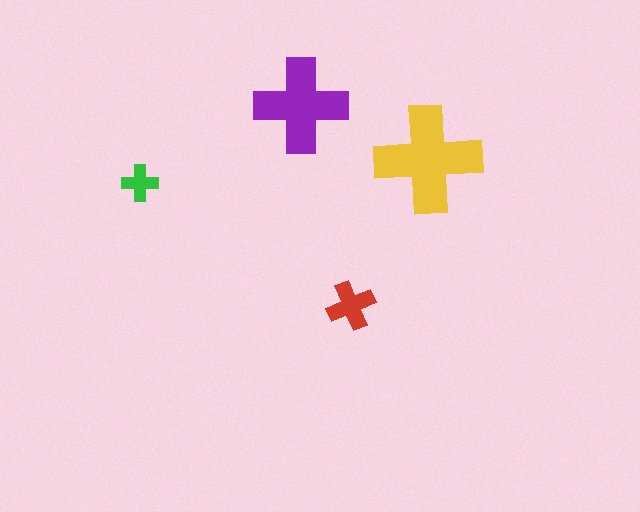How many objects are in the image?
There are 4 objects in the image.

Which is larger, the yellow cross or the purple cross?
The yellow one.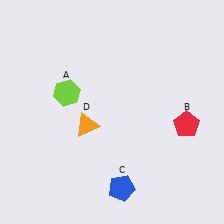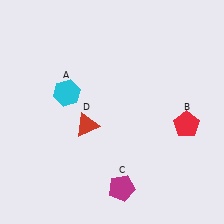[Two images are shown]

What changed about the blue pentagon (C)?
In Image 1, C is blue. In Image 2, it changed to magenta.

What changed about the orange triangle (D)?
In Image 1, D is orange. In Image 2, it changed to red.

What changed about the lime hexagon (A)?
In Image 1, A is lime. In Image 2, it changed to cyan.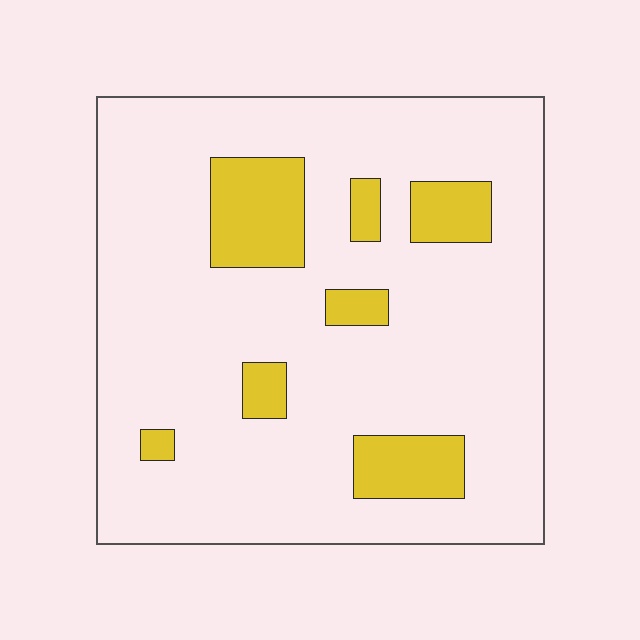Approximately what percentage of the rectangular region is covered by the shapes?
Approximately 15%.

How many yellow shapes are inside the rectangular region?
7.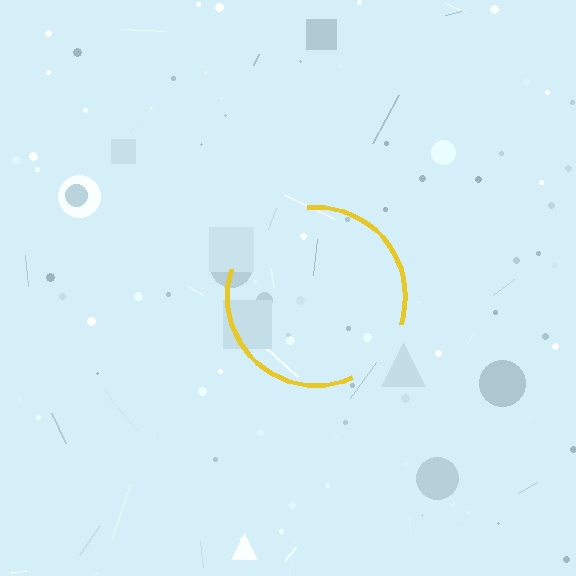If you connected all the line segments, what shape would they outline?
They would outline a circle.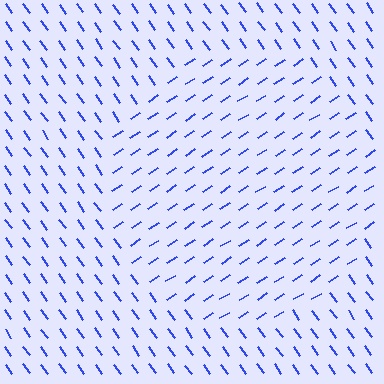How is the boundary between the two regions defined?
The boundary is defined purely by a change in line orientation (approximately 88 degrees difference). All lines are the same color and thickness.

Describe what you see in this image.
The image is filled with small blue line segments. A circle region in the image has lines oriented differently from the surrounding lines, creating a visible texture boundary.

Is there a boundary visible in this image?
Yes, there is a texture boundary formed by a change in line orientation.